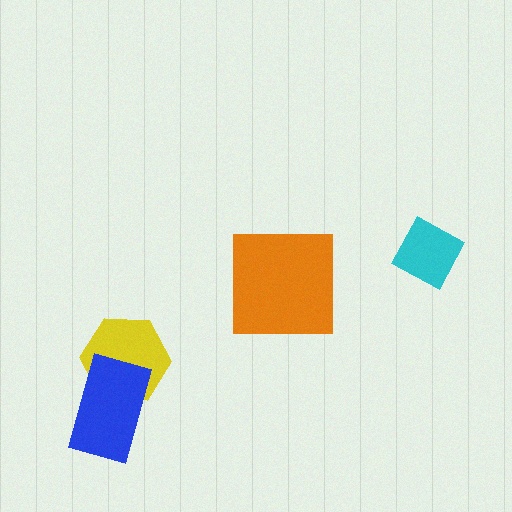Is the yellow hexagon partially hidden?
Yes, it is partially covered by another shape.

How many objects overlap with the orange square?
0 objects overlap with the orange square.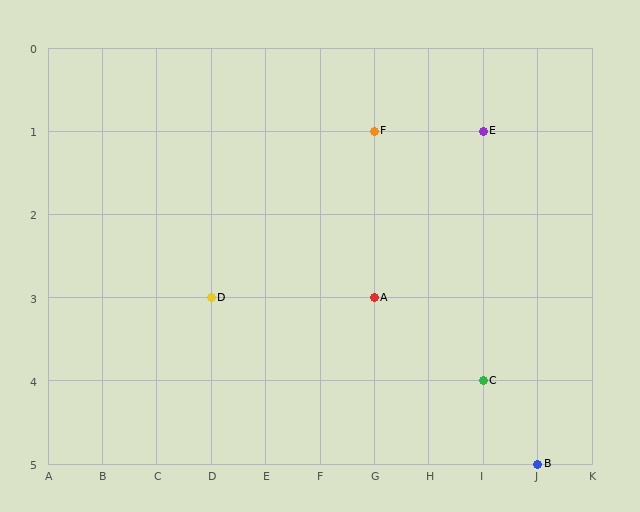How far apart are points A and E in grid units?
Points A and E are 2 columns and 2 rows apart (about 2.8 grid units diagonally).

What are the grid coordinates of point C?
Point C is at grid coordinates (I, 4).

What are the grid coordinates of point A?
Point A is at grid coordinates (G, 3).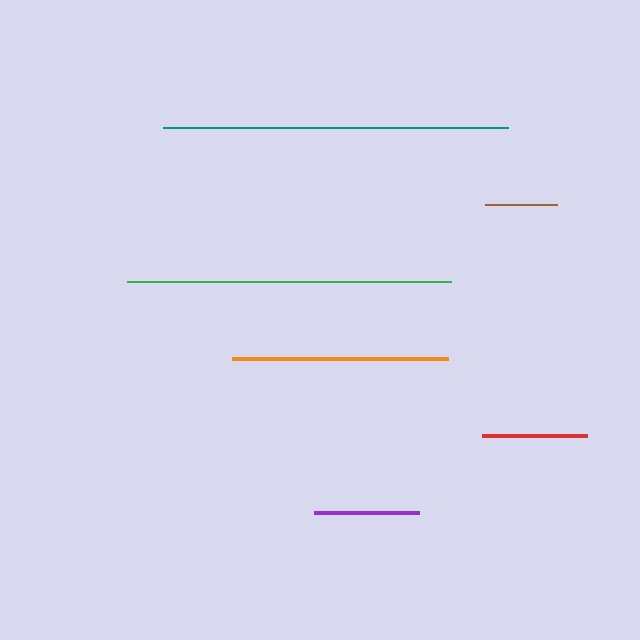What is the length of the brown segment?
The brown segment is approximately 72 pixels long.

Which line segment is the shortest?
The brown line is the shortest at approximately 72 pixels.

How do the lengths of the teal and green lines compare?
The teal and green lines are approximately the same length.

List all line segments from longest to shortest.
From longest to shortest: teal, green, orange, red, purple, brown.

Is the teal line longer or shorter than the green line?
The teal line is longer than the green line.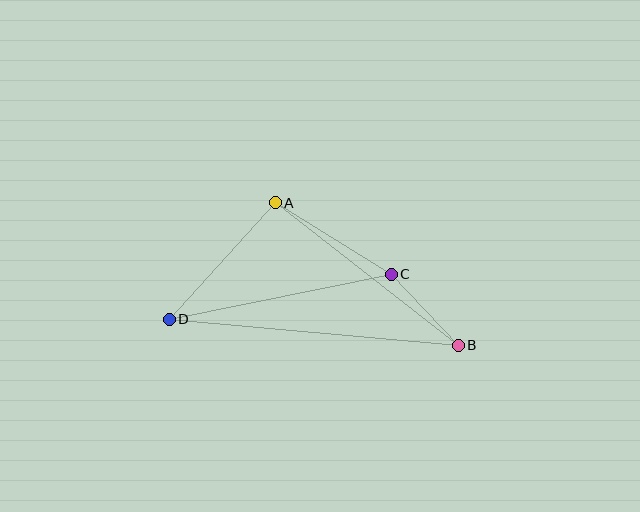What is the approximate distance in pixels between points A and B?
The distance between A and B is approximately 232 pixels.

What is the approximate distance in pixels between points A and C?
The distance between A and C is approximately 136 pixels.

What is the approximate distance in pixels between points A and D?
The distance between A and D is approximately 158 pixels.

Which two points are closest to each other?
Points B and C are closest to each other.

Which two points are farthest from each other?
Points B and D are farthest from each other.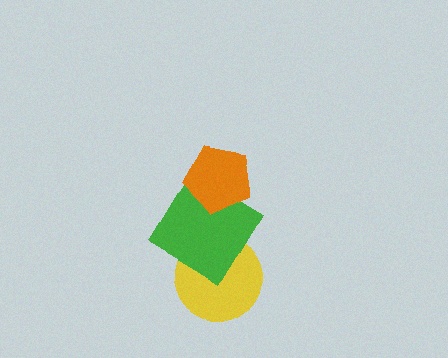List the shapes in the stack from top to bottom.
From top to bottom: the orange pentagon, the green diamond, the yellow circle.